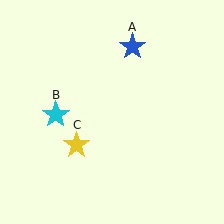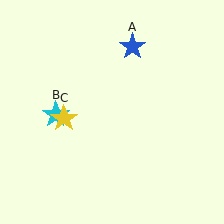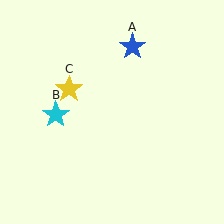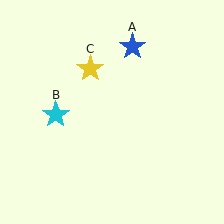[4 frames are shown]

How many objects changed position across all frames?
1 object changed position: yellow star (object C).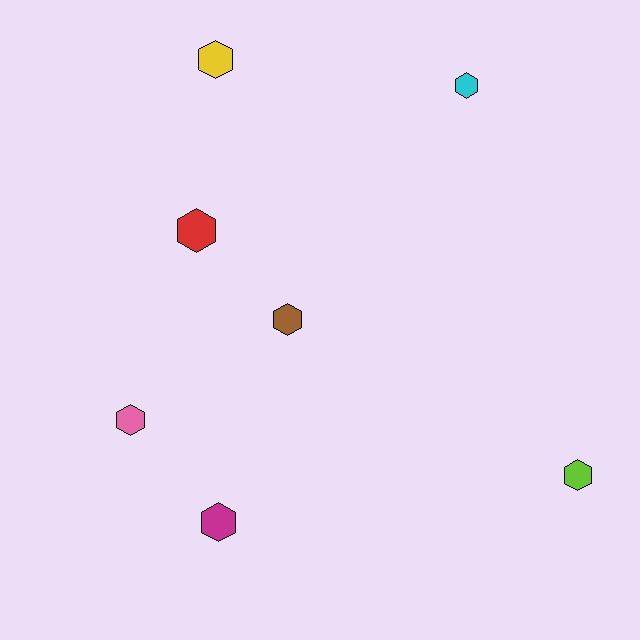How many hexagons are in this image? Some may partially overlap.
There are 7 hexagons.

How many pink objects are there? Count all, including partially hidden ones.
There is 1 pink object.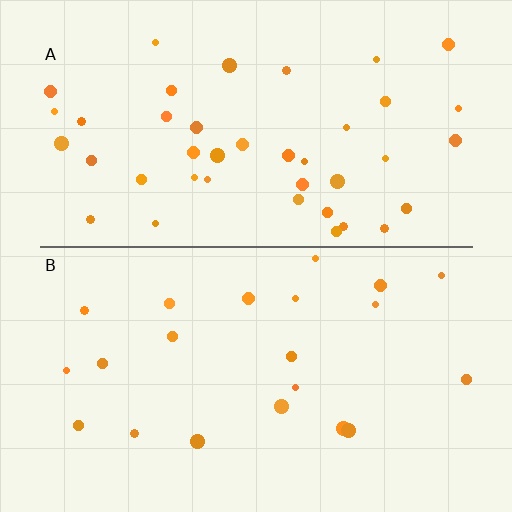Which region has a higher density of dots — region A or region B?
A (the top).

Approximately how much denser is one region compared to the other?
Approximately 2.0× — region A over region B.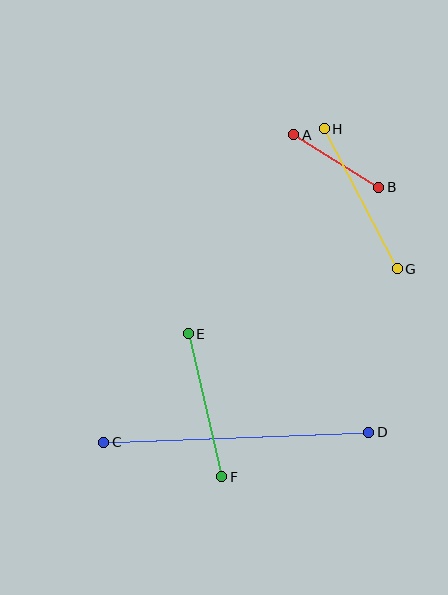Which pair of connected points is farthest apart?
Points C and D are farthest apart.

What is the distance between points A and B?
The distance is approximately 100 pixels.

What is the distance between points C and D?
The distance is approximately 265 pixels.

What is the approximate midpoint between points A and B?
The midpoint is at approximately (336, 161) pixels.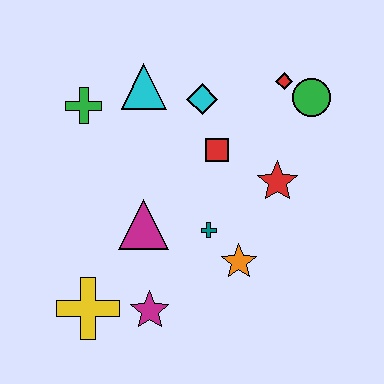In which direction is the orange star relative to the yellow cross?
The orange star is to the right of the yellow cross.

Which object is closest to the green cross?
The cyan triangle is closest to the green cross.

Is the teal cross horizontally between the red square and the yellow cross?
Yes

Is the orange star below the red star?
Yes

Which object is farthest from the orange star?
The green cross is farthest from the orange star.